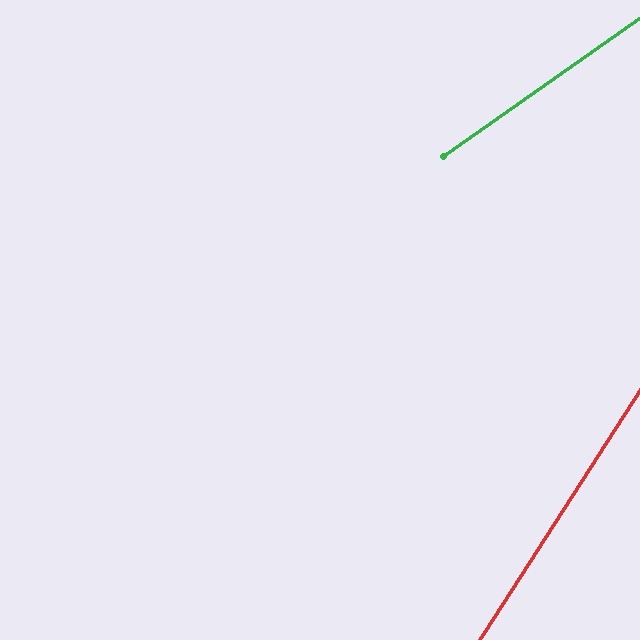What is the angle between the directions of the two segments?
Approximately 22 degrees.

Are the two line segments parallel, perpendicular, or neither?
Neither parallel nor perpendicular — they differ by about 22°.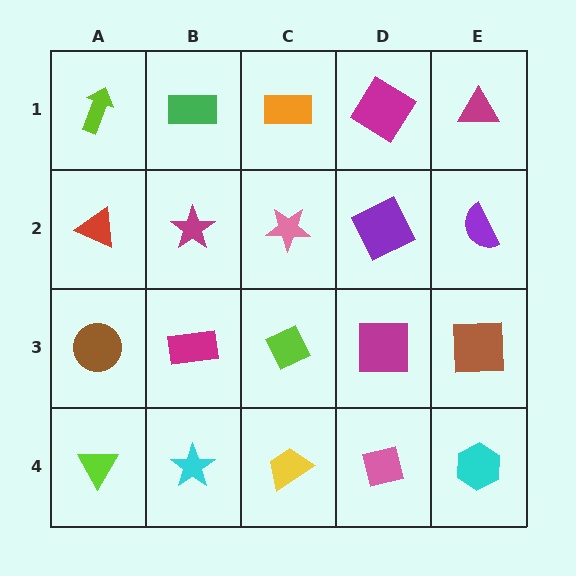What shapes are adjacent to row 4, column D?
A magenta square (row 3, column D), a yellow trapezoid (row 4, column C), a cyan hexagon (row 4, column E).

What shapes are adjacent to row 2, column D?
A magenta diamond (row 1, column D), a magenta square (row 3, column D), a pink star (row 2, column C), a purple semicircle (row 2, column E).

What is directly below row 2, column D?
A magenta square.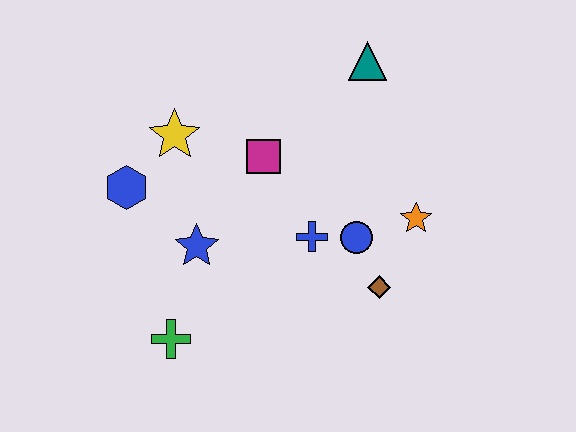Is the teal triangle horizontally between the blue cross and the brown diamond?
Yes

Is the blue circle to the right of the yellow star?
Yes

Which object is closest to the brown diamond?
The blue circle is closest to the brown diamond.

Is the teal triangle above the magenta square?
Yes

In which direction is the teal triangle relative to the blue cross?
The teal triangle is above the blue cross.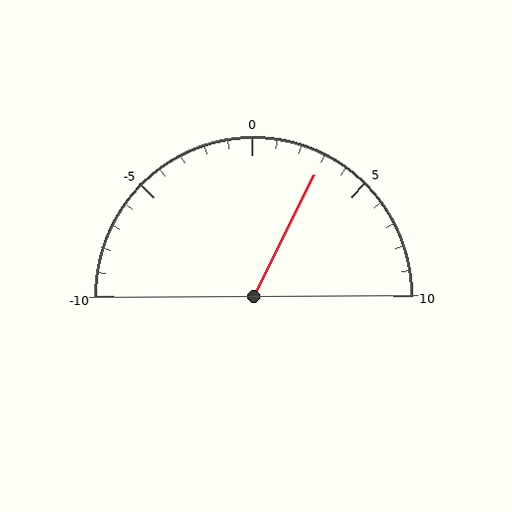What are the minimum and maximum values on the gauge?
The gauge ranges from -10 to 10.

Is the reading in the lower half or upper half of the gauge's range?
The reading is in the upper half of the range (-10 to 10).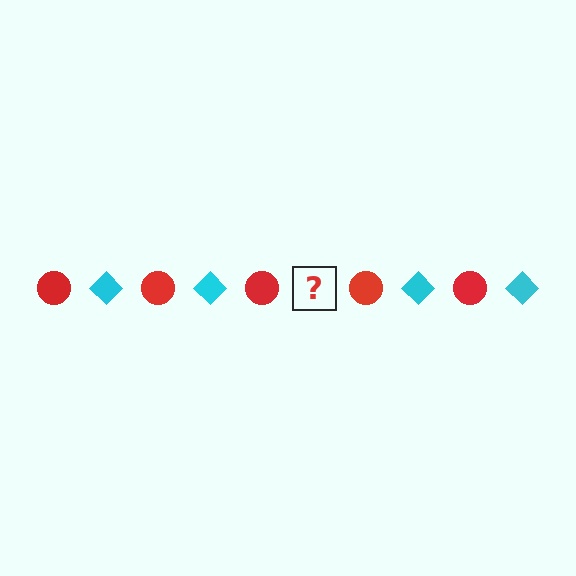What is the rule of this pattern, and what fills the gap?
The rule is that the pattern alternates between red circle and cyan diamond. The gap should be filled with a cyan diamond.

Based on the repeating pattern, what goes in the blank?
The blank should be a cyan diamond.